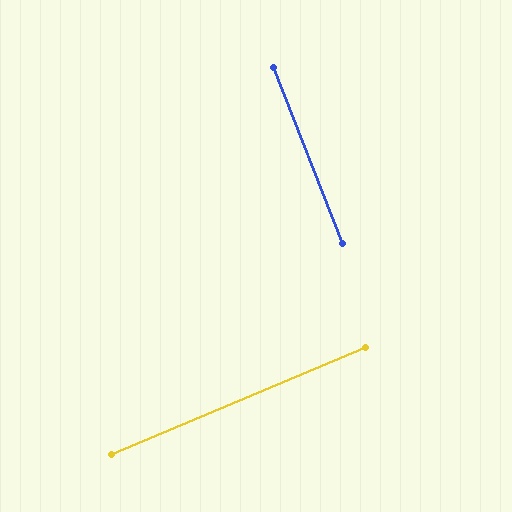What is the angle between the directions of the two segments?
Approximately 89 degrees.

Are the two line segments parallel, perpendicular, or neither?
Perpendicular — they meet at approximately 89°.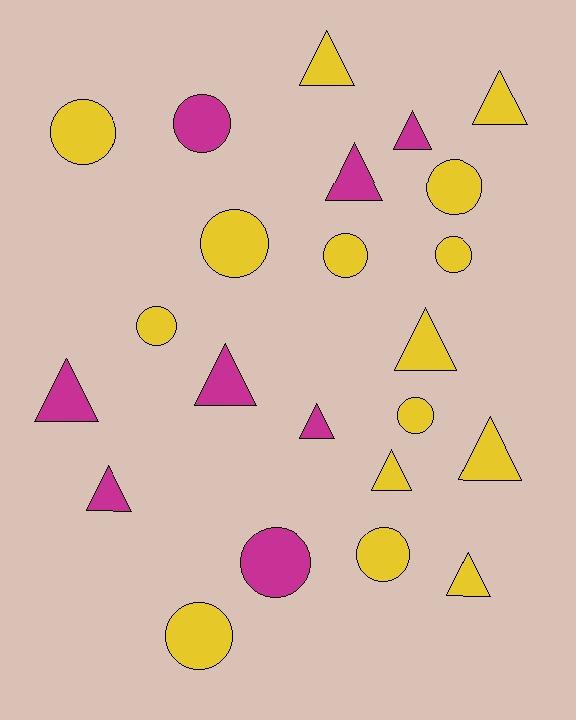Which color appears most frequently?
Yellow, with 15 objects.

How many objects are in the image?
There are 23 objects.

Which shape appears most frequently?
Triangle, with 12 objects.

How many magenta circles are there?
There are 2 magenta circles.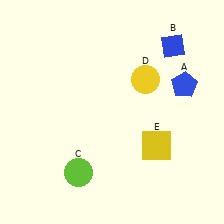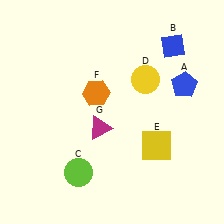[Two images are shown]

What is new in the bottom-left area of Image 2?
A magenta triangle (G) was added in the bottom-left area of Image 2.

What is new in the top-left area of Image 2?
An orange hexagon (F) was added in the top-left area of Image 2.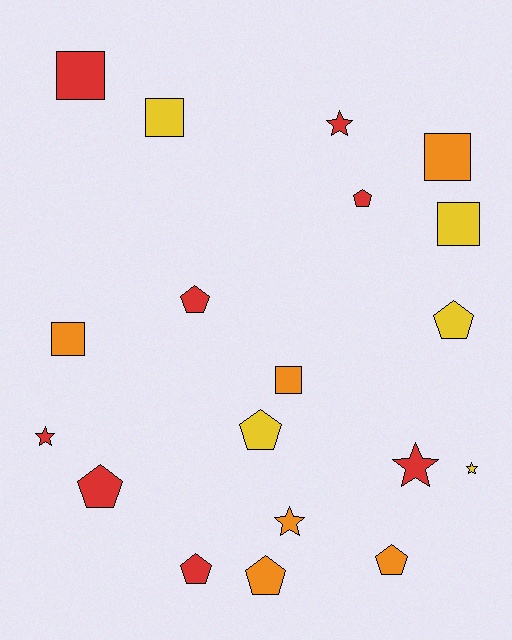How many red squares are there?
There is 1 red square.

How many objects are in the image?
There are 19 objects.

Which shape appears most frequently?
Pentagon, with 8 objects.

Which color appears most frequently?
Red, with 8 objects.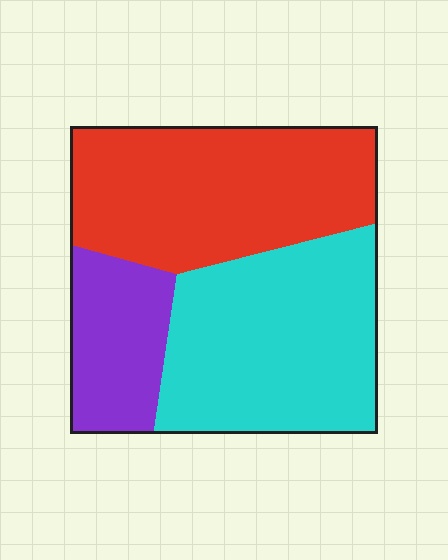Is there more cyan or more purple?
Cyan.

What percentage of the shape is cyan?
Cyan takes up between a third and a half of the shape.